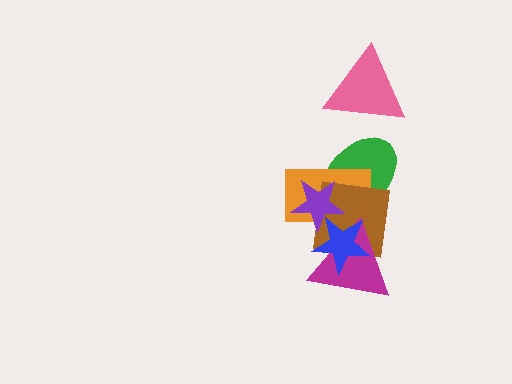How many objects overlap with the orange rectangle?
5 objects overlap with the orange rectangle.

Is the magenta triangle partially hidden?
Yes, it is partially covered by another shape.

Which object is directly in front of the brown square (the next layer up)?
The magenta triangle is directly in front of the brown square.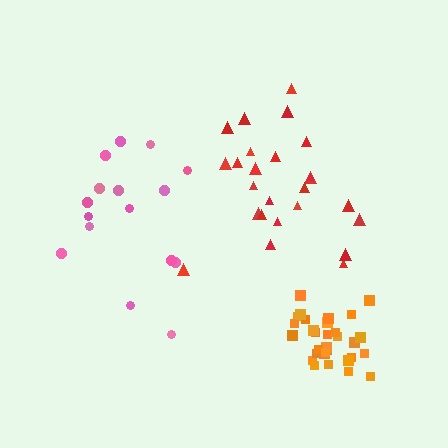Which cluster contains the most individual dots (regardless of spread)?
Orange (31).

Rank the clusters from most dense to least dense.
orange, red, pink.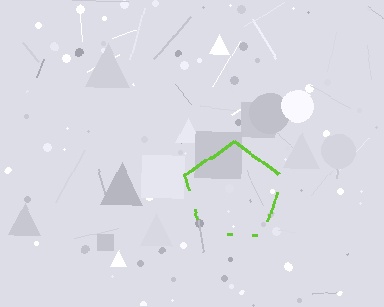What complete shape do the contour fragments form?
The contour fragments form a pentagon.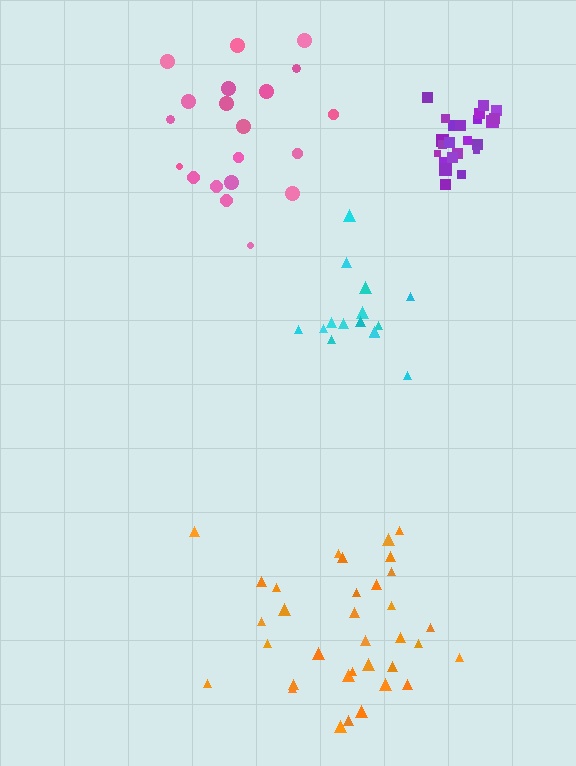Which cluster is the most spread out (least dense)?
Pink.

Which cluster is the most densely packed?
Purple.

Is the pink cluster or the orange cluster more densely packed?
Orange.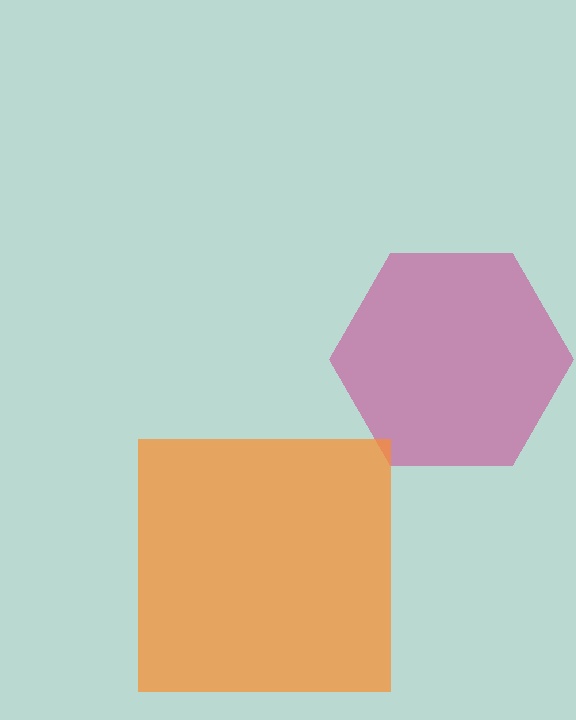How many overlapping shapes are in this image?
There are 2 overlapping shapes in the image.